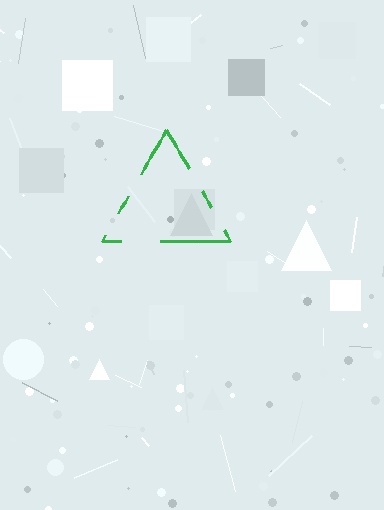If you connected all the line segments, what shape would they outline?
They would outline a triangle.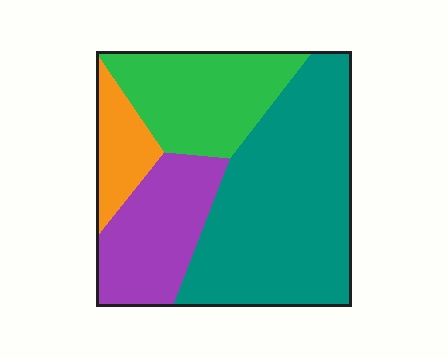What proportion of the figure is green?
Green takes up about one quarter (1/4) of the figure.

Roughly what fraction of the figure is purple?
Purple covers 20% of the figure.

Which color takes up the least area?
Orange, at roughly 10%.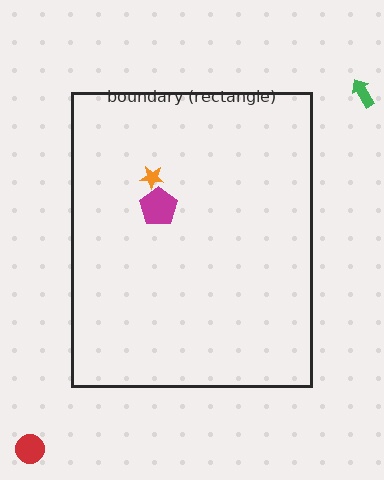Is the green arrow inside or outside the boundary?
Outside.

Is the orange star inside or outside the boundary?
Inside.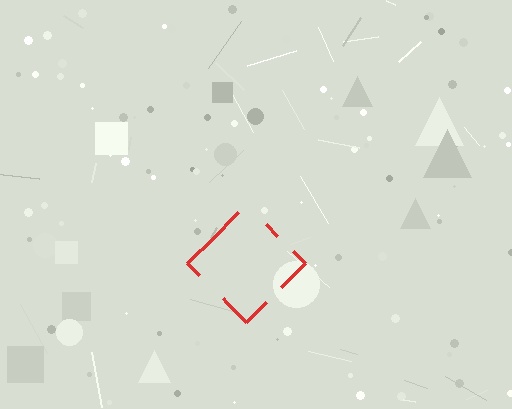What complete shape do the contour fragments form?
The contour fragments form a diamond.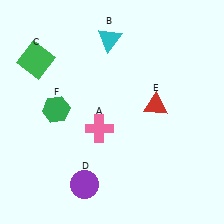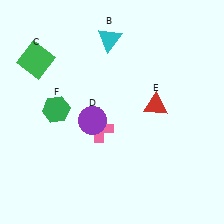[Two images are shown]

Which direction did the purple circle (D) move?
The purple circle (D) moved up.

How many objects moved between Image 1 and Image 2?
1 object moved between the two images.